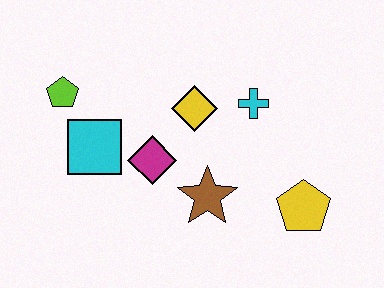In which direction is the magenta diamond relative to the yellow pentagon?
The magenta diamond is to the left of the yellow pentagon.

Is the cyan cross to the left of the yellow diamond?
No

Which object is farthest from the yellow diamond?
The yellow pentagon is farthest from the yellow diamond.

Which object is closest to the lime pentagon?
The cyan square is closest to the lime pentagon.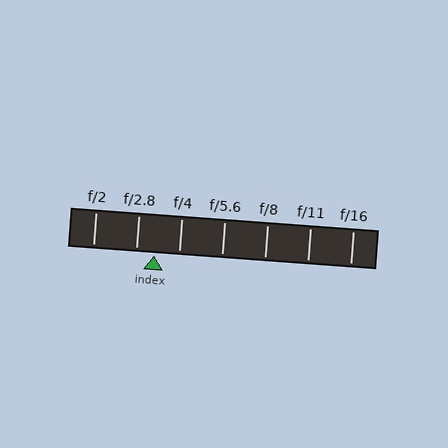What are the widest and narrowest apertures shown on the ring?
The widest aperture shown is f/2 and the narrowest is f/16.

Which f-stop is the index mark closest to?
The index mark is closest to f/2.8.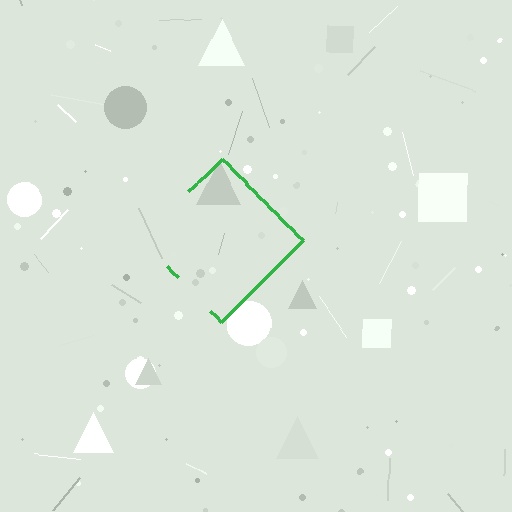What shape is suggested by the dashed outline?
The dashed outline suggests a diamond.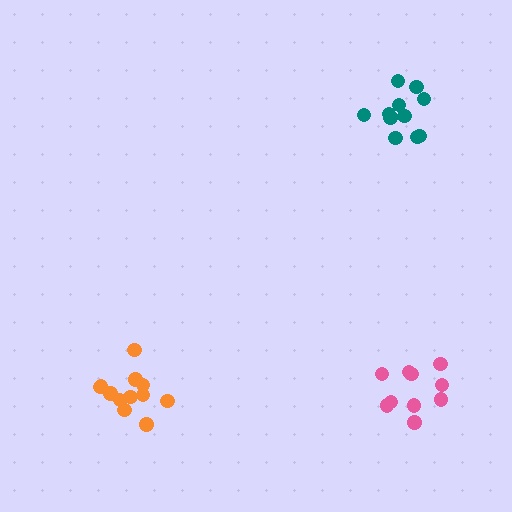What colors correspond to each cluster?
The clusters are colored: teal, orange, pink.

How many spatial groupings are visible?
There are 3 spatial groupings.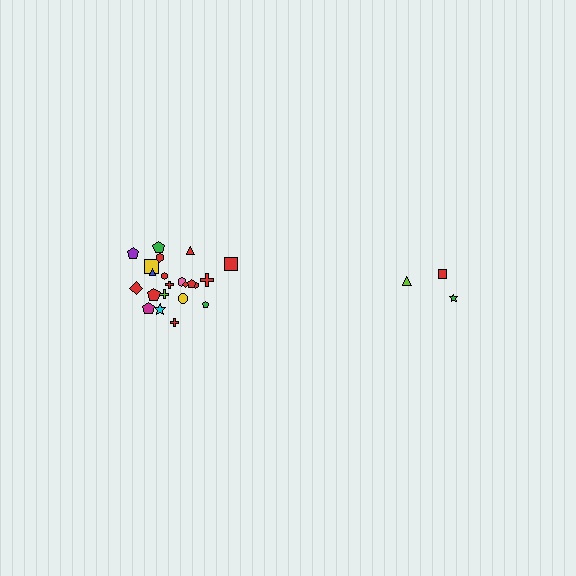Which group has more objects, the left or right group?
The left group.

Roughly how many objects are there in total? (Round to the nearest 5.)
Roughly 25 objects in total.